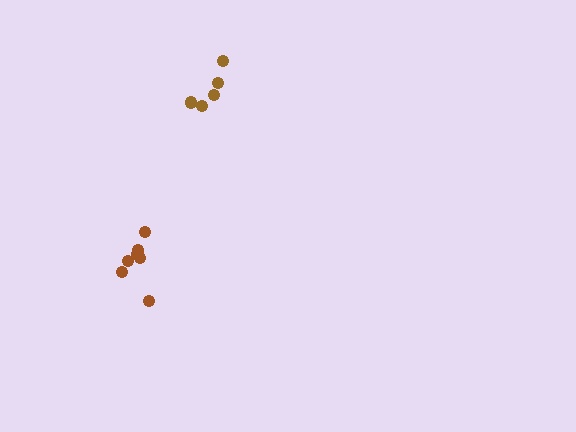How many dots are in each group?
Group 1: 5 dots, Group 2: 9 dots (14 total).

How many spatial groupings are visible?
There are 2 spatial groupings.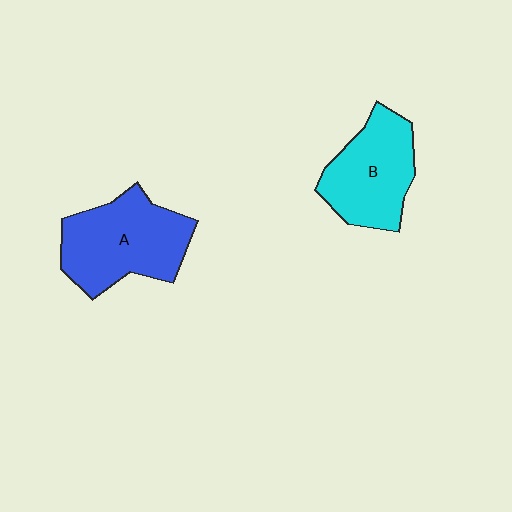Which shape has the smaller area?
Shape B (cyan).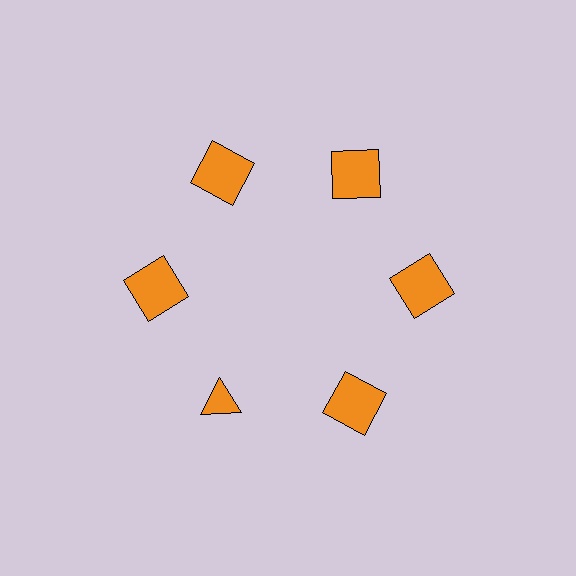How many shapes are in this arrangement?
There are 6 shapes arranged in a ring pattern.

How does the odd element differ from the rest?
It has a different shape: triangle instead of square.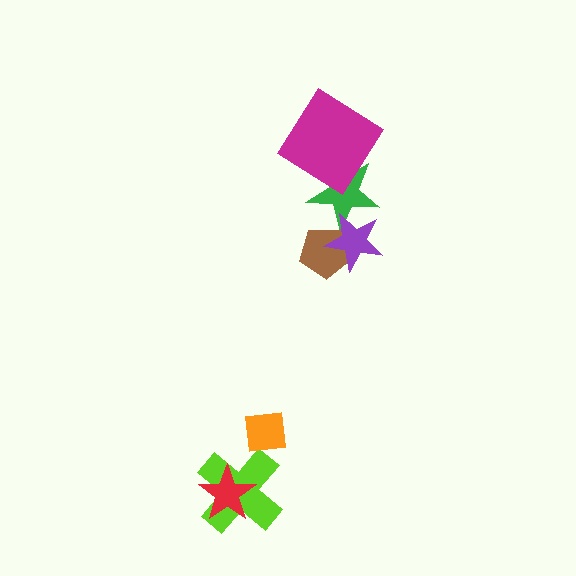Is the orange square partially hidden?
No, no other shape covers it.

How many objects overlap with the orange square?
0 objects overlap with the orange square.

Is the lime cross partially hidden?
Yes, it is partially covered by another shape.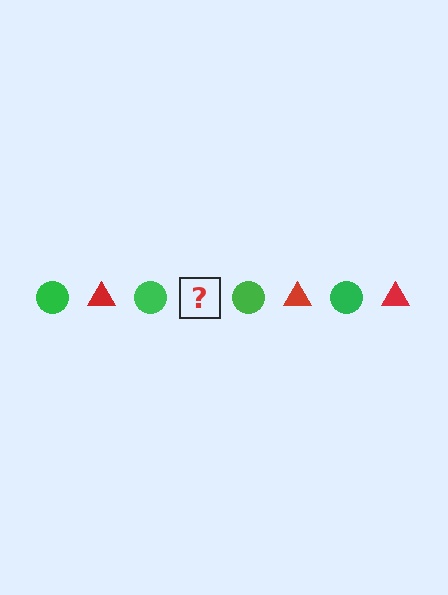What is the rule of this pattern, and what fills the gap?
The rule is that the pattern alternates between green circle and red triangle. The gap should be filled with a red triangle.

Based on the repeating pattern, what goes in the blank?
The blank should be a red triangle.